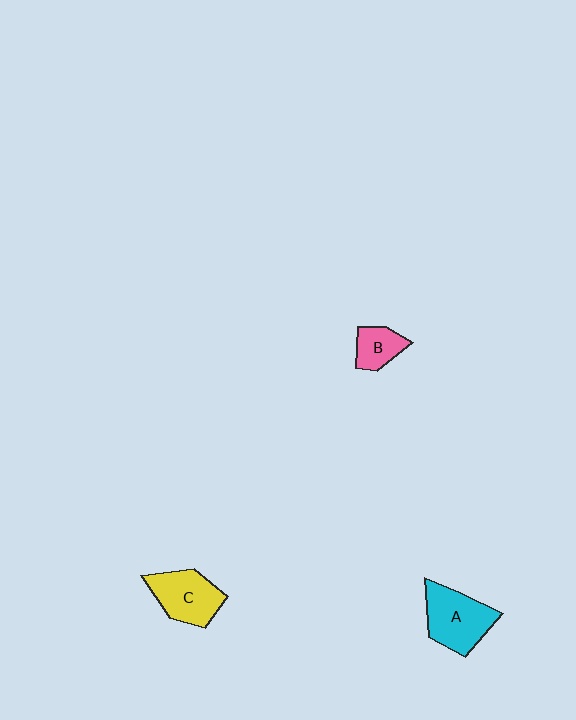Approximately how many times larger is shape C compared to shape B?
Approximately 1.8 times.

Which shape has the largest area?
Shape A (cyan).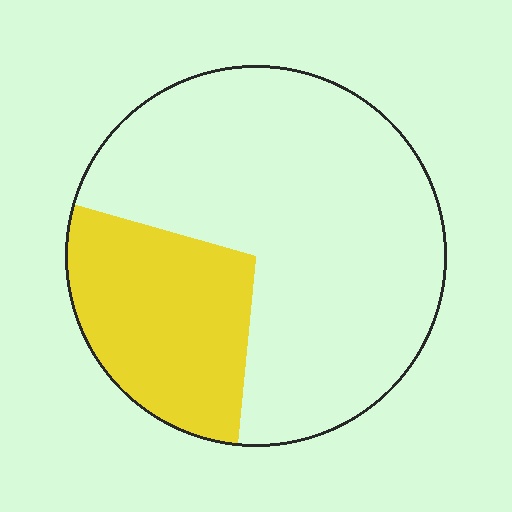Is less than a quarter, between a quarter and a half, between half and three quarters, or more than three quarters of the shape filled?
Between a quarter and a half.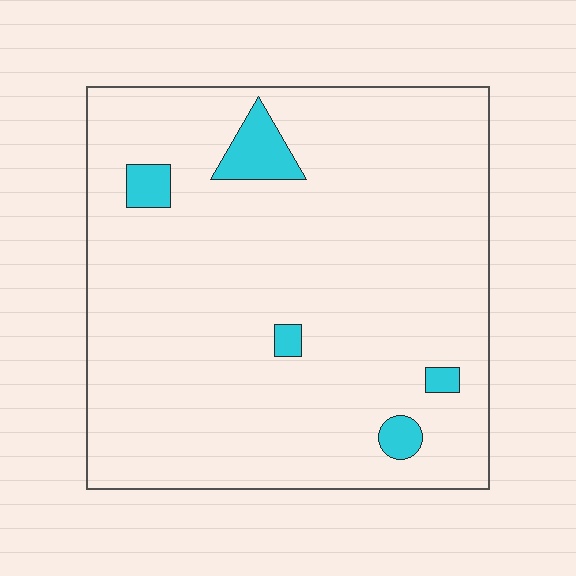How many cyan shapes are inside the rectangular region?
5.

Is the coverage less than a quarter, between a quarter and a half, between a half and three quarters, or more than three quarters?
Less than a quarter.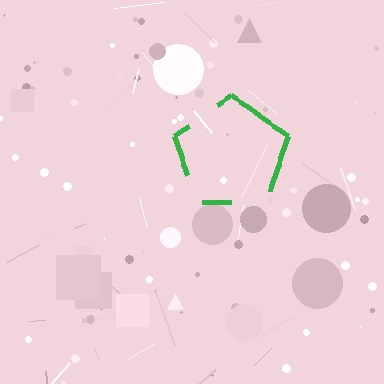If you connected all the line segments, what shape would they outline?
They would outline a pentagon.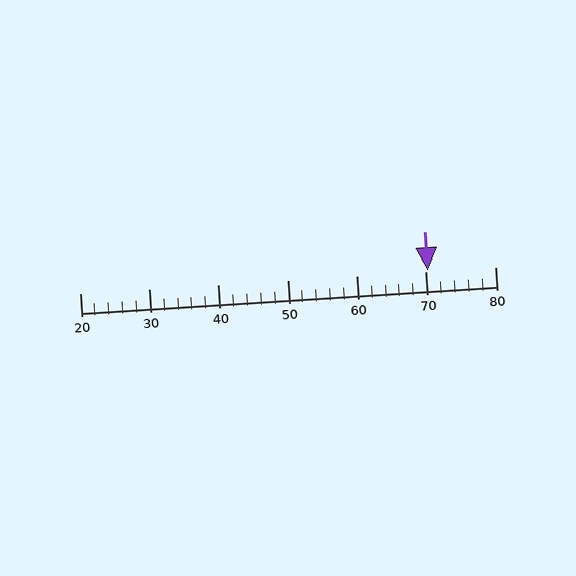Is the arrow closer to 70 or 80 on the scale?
The arrow is closer to 70.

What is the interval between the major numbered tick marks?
The major tick marks are spaced 10 units apart.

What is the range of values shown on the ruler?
The ruler shows values from 20 to 80.